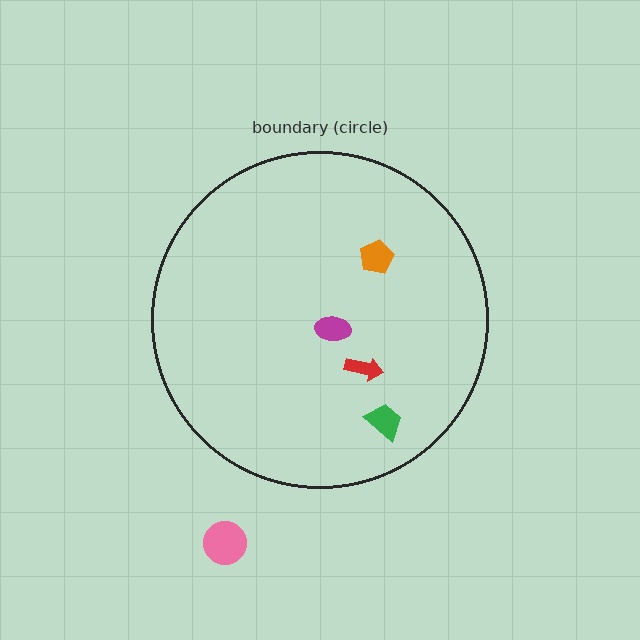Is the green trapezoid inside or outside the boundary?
Inside.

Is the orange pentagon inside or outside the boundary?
Inside.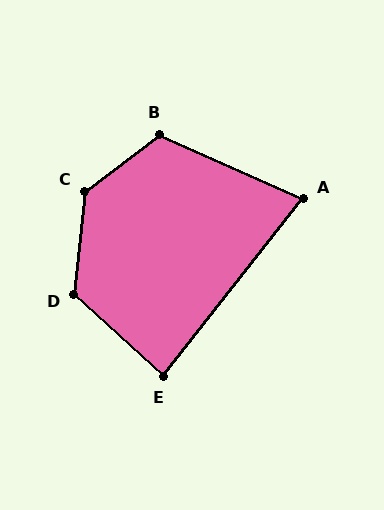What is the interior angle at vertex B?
Approximately 119 degrees (obtuse).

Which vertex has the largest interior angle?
C, at approximately 133 degrees.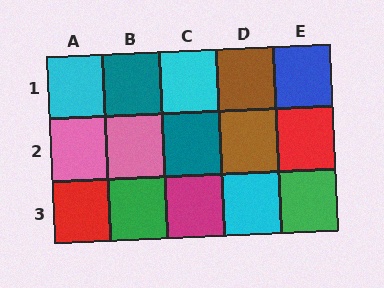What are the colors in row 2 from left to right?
Pink, pink, teal, brown, red.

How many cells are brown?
2 cells are brown.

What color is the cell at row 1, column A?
Cyan.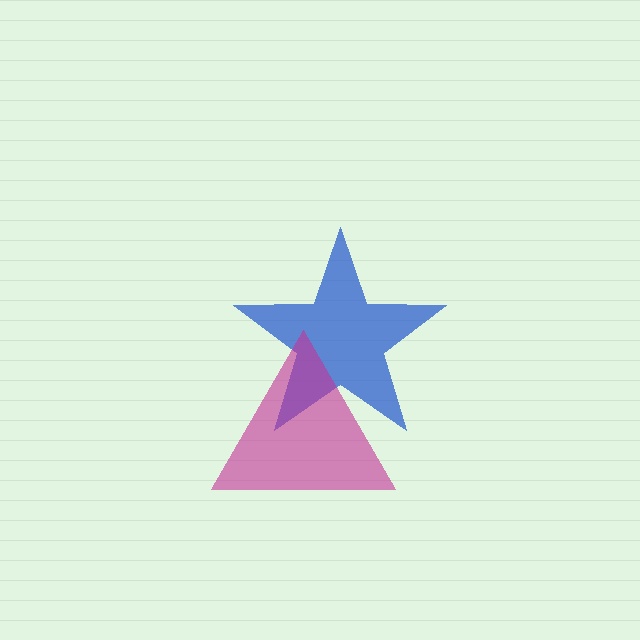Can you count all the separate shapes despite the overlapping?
Yes, there are 2 separate shapes.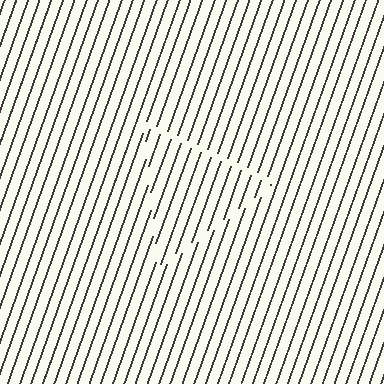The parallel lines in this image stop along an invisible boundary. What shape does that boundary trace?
An illusory triangle. The interior of the shape contains the same grating, shifted by half a period — the contour is defined by the phase discontinuity where line-ends from the inner and outer gratings abut.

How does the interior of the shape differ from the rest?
The interior of the shape contains the same grating, shifted by half a period — the contour is defined by the phase discontinuity where line-ends from the inner and outer gratings abut.